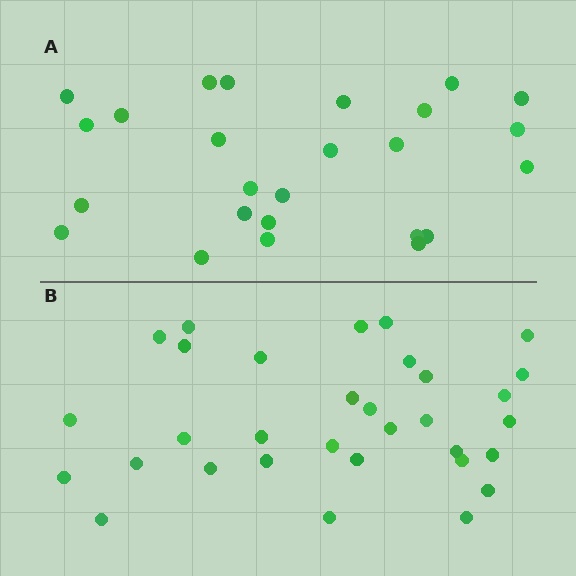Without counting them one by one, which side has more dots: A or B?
Region B (the bottom region) has more dots.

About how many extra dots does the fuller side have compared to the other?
Region B has roughly 8 or so more dots than region A.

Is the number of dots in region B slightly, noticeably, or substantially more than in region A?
Region B has noticeably more, but not dramatically so. The ratio is roughly 1.3 to 1.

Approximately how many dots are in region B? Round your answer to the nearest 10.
About 30 dots. (The exact count is 32, which rounds to 30.)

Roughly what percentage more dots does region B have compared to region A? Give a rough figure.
About 30% more.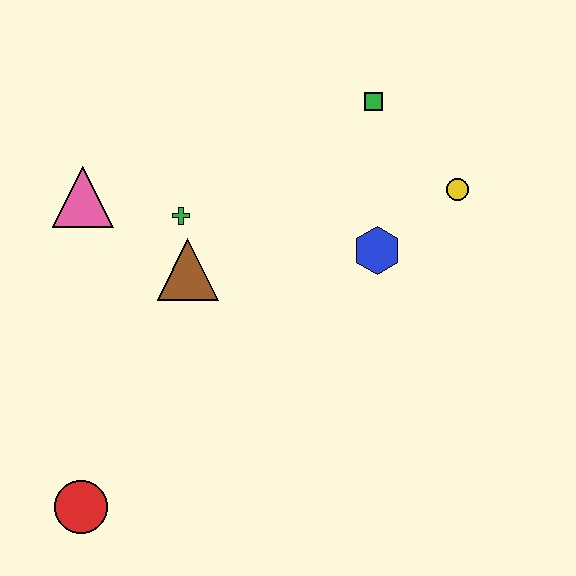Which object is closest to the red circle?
The brown triangle is closest to the red circle.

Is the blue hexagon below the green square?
Yes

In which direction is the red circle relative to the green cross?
The red circle is below the green cross.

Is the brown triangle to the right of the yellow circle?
No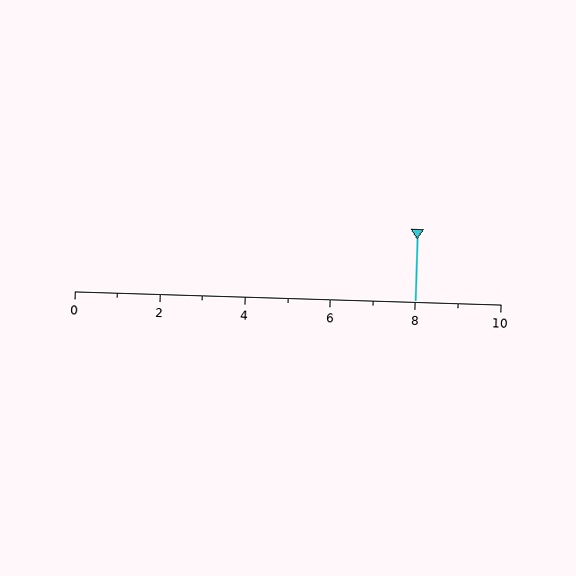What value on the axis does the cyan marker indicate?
The marker indicates approximately 8.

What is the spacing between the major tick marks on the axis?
The major ticks are spaced 2 apart.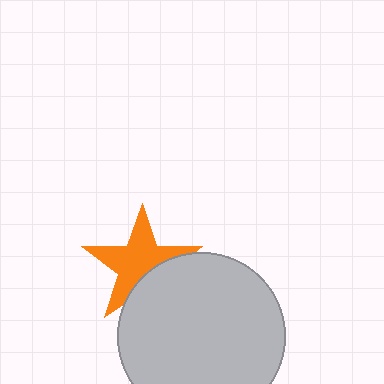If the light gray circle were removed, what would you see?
You would see the complete orange star.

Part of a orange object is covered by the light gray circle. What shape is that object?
It is a star.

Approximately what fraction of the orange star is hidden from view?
Roughly 30% of the orange star is hidden behind the light gray circle.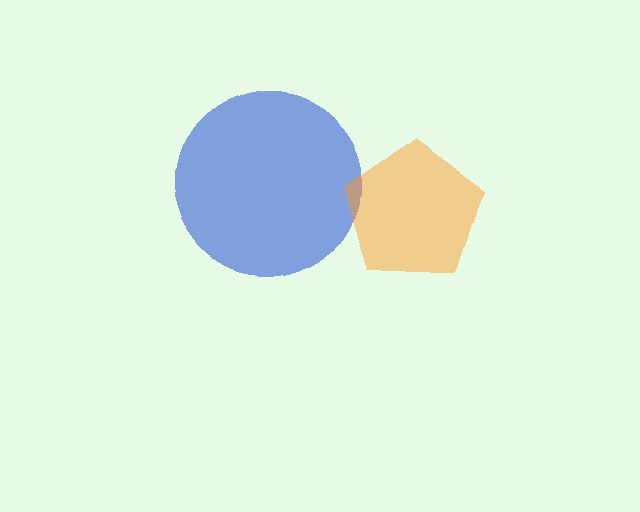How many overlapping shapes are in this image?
There are 2 overlapping shapes in the image.